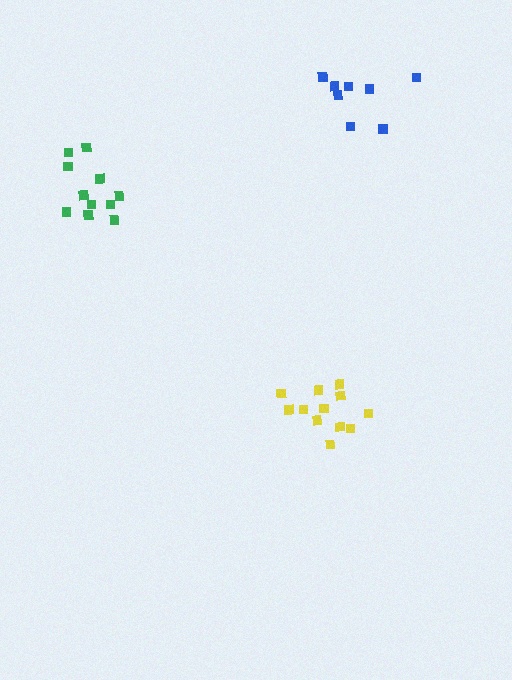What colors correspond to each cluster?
The clusters are colored: yellow, green, blue.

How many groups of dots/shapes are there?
There are 3 groups.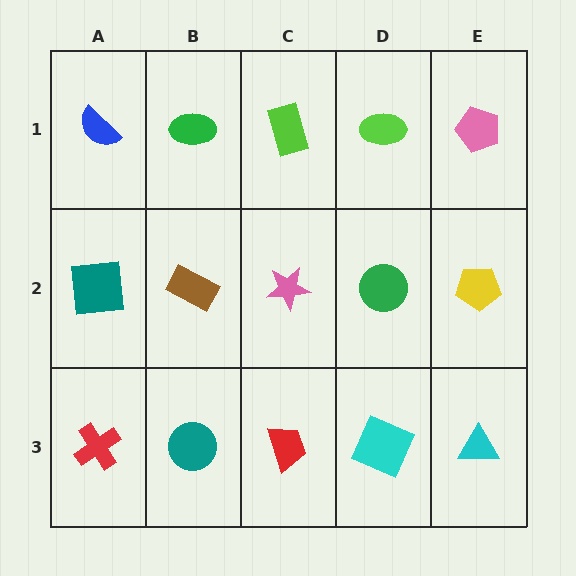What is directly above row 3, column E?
A yellow pentagon.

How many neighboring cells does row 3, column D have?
3.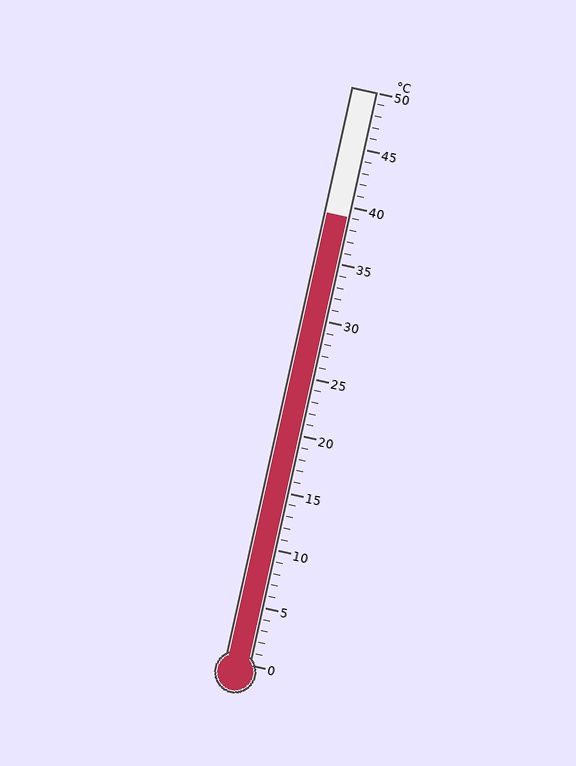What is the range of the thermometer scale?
The thermometer scale ranges from 0°C to 50°C.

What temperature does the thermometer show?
The thermometer shows approximately 39°C.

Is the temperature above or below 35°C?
The temperature is above 35°C.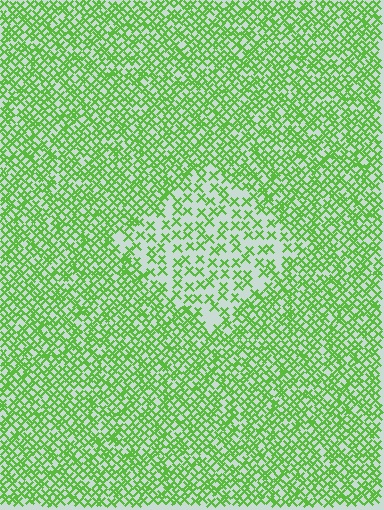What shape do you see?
I see a diamond.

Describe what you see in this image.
The image contains small lime elements arranged at two different densities. A diamond-shaped region is visible where the elements are less densely packed than the surrounding area.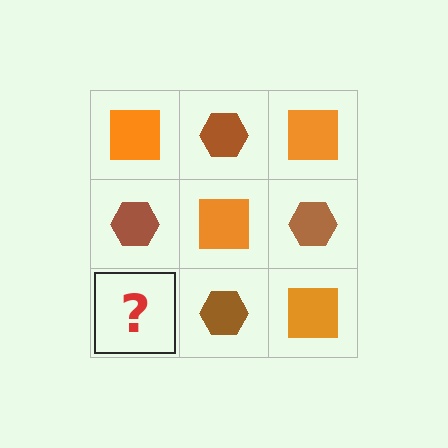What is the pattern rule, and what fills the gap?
The rule is that it alternates orange square and brown hexagon in a checkerboard pattern. The gap should be filled with an orange square.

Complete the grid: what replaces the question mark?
The question mark should be replaced with an orange square.